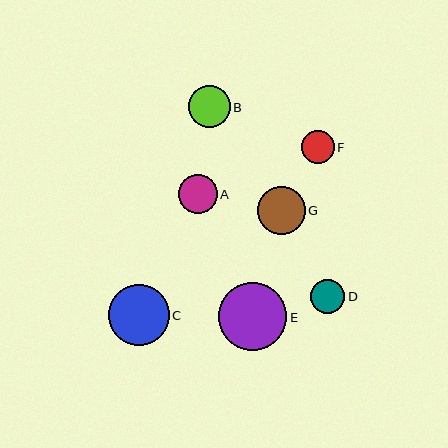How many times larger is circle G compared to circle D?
Circle G is approximately 1.4 times the size of circle D.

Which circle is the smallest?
Circle F is the smallest with a size of approximately 33 pixels.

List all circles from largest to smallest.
From largest to smallest: E, C, G, B, A, D, F.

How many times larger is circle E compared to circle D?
Circle E is approximately 2.0 times the size of circle D.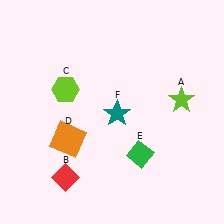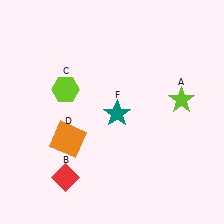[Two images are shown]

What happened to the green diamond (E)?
The green diamond (E) was removed in Image 2. It was in the bottom-right area of Image 1.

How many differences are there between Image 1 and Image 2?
There is 1 difference between the two images.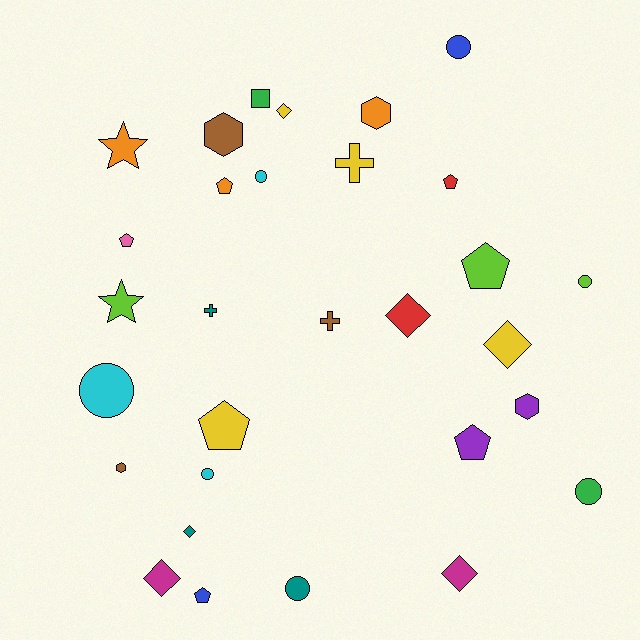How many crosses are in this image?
There are 3 crosses.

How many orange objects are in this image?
There are 3 orange objects.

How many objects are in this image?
There are 30 objects.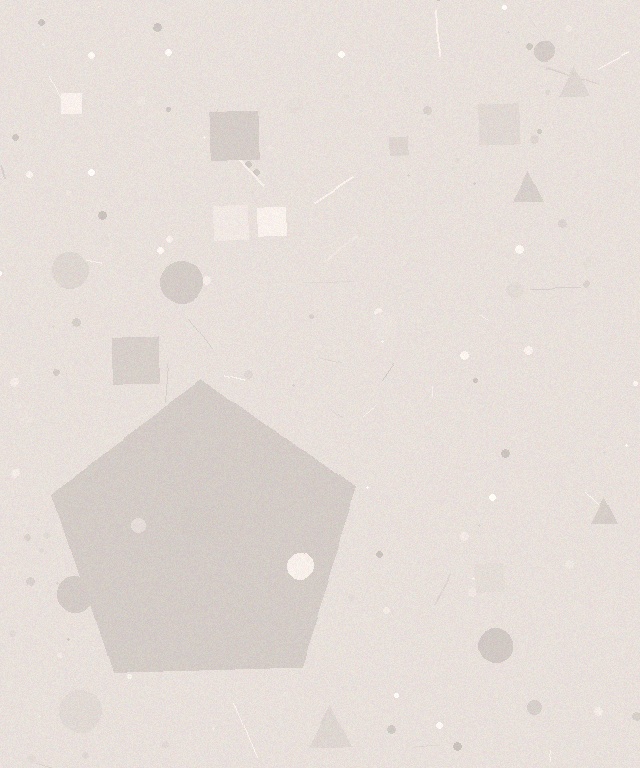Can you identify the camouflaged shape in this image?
The camouflaged shape is a pentagon.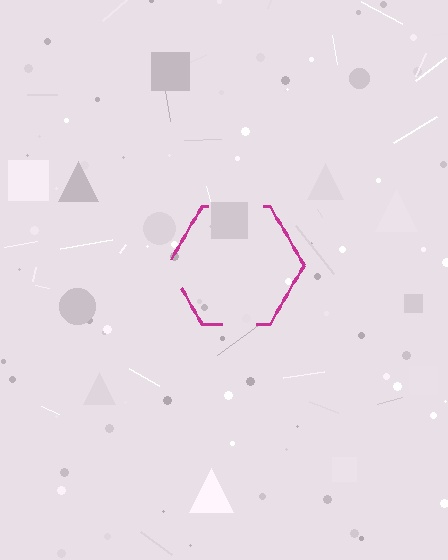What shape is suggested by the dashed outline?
The dashed outline suggests a hexagon.